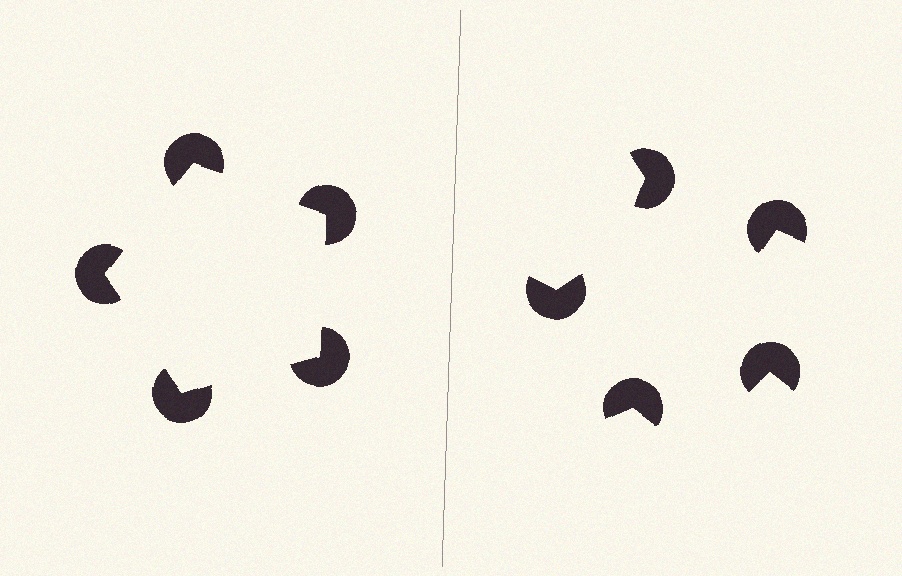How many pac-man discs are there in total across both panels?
10 — 5 on each side.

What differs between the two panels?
The pac-man discs are positioned identically on both sides; only the wedge orientations differ. On the left they align to a pentagon; on the right they are misaligned.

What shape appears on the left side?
An illusory pentagon.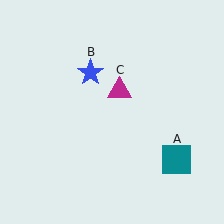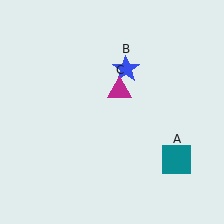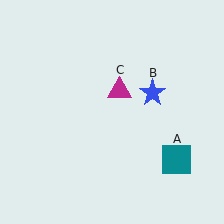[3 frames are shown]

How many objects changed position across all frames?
1 object changed position: blue star (object B).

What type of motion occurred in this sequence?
The blue star (object B) rotated clockwise around the center of the scene.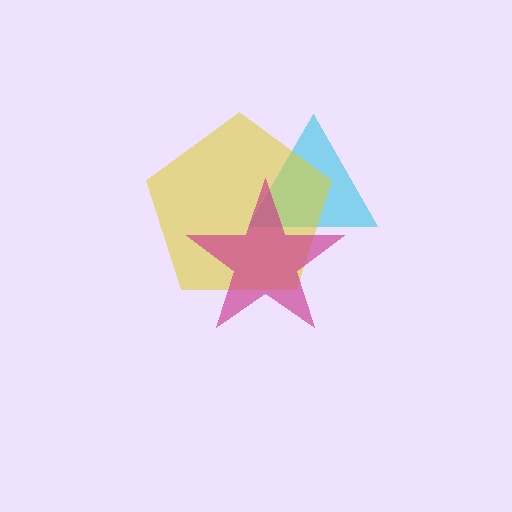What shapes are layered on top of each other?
The layered shapes are: a cyan triangle, a yellow pentagon, a magenta star.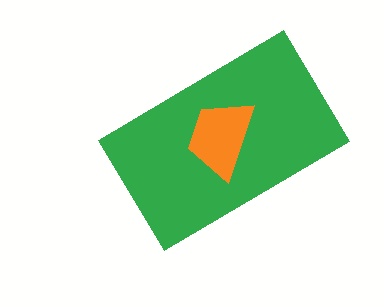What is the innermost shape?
The orange trapezoid.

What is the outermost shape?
The green rectangle.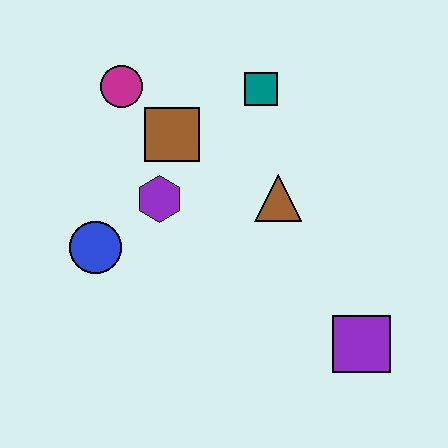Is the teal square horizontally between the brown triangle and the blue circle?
Yes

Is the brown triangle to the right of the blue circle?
Yes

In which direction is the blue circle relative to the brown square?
The blue circle is below the brown square.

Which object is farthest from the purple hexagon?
The purple square is farthest from the purple hexagon.